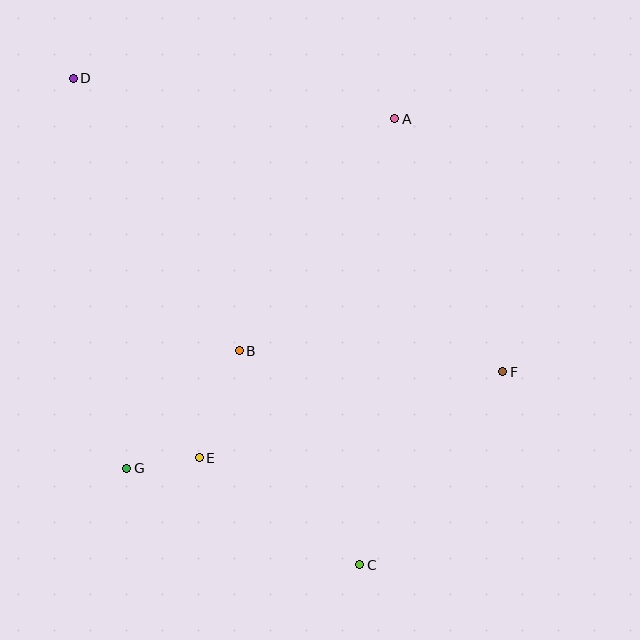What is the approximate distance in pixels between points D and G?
The distance between D and G is approximately 394 pixels.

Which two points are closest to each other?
Points E and G are closest to each other.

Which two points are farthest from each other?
Points C and D are farthest from each other.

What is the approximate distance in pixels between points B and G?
The distance between B and G is approximately 163 pixels.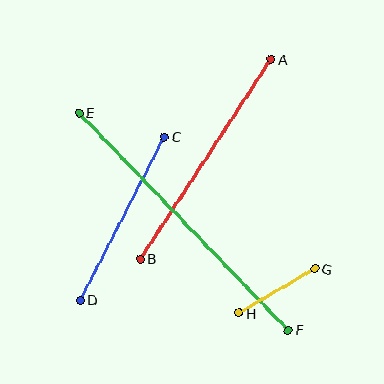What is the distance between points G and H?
The distance is approximately 88 pixels.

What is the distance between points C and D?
The distance is approximately 184 pixels.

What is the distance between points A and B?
The distance is approximately 238 pixels.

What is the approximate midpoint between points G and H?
The midpoint is at approximately (277, 291) pixels.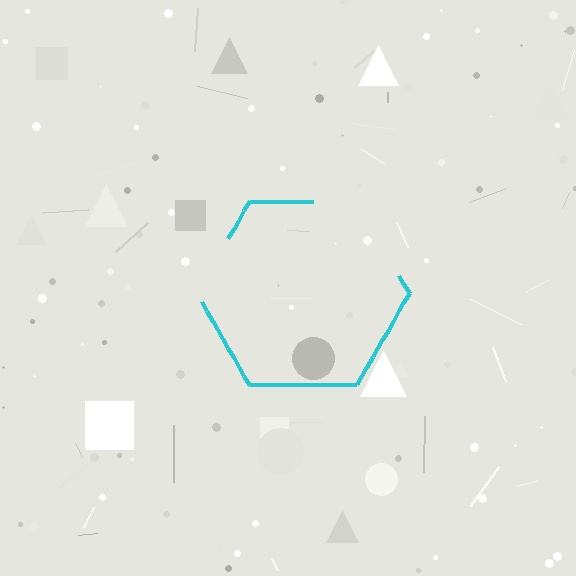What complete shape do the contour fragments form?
The contour fragments form a hexagon.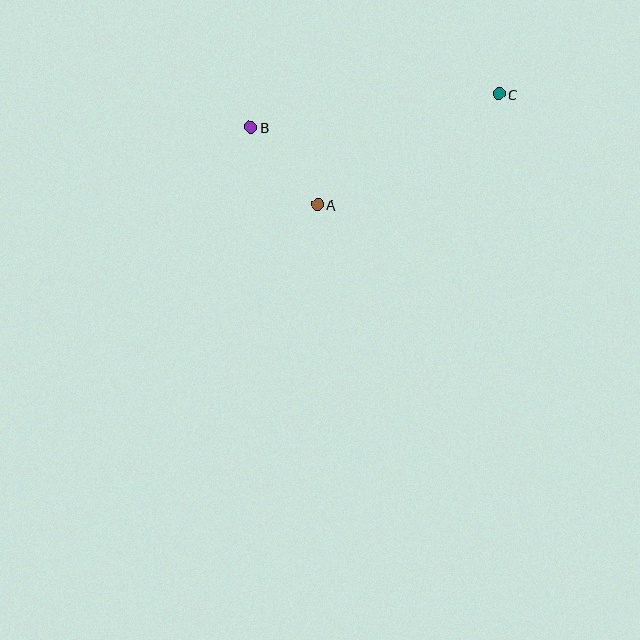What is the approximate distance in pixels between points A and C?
The distance between A and C is approximately 213 pixels.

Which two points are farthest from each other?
Points B and C are farthest from each other.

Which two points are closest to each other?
Points A and B are closest to each other.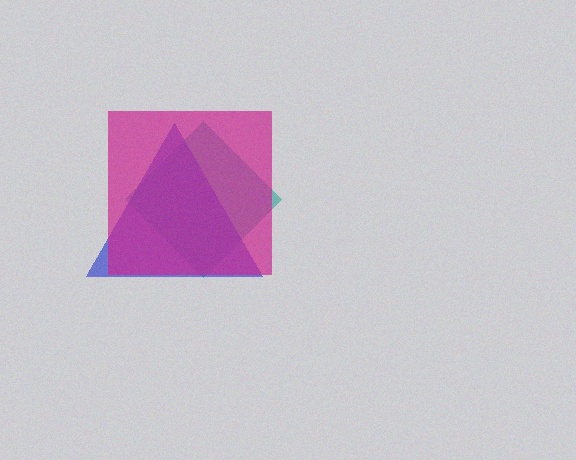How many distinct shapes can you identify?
There are 3 distinct shapes: a teal diamond, a blue triangle, a magenta square.